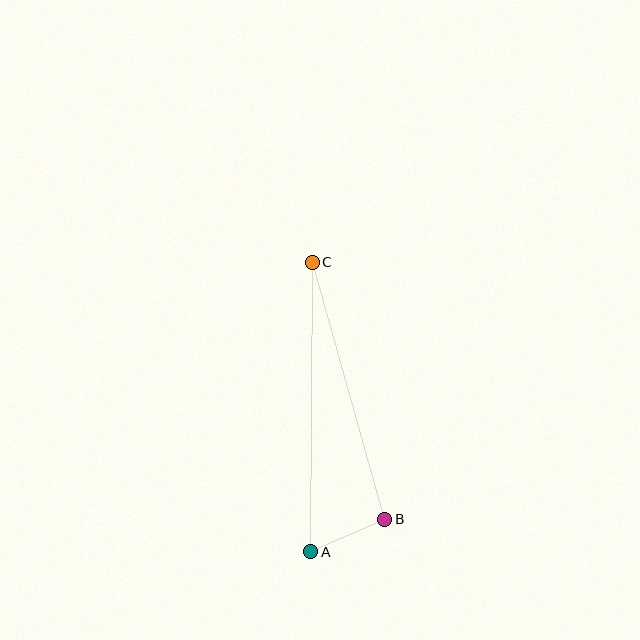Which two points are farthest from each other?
Points A and C are farthest from each other.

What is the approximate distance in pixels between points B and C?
The distance between B and C is approximately 267 pixels.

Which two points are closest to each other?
Points A and B are closest to each other.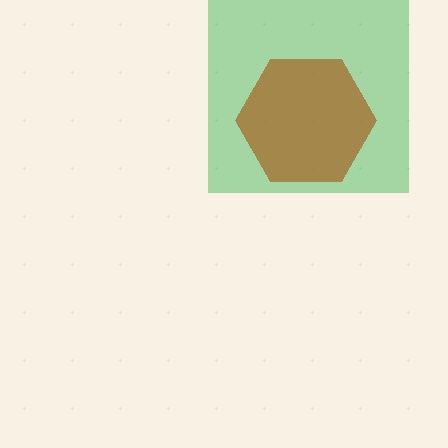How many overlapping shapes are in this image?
There are 2 overlapping shapes in the image.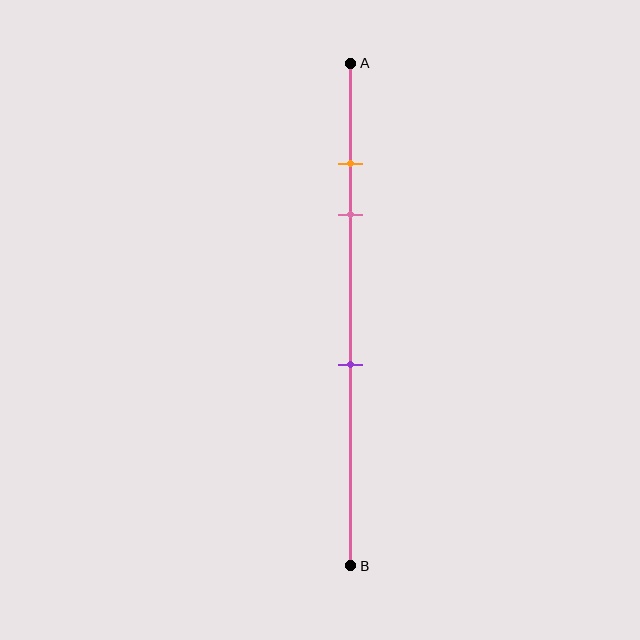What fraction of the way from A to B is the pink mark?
The pink mark is approximately 30% (0.3) of the way from A to B.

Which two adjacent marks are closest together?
The orange and pink marks are the closest adjacent pair.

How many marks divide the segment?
There are 3 marks dividing the segment.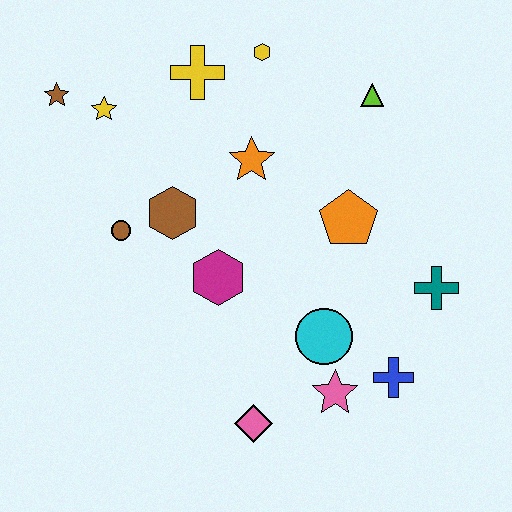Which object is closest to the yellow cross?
The yellow hexagon is closest to the yellow cross.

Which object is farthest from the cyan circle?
The brown star is farthest from the cyan circle.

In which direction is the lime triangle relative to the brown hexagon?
The lime triangle is to the right of the brown hexagon.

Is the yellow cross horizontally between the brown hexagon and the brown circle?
No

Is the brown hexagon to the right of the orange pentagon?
No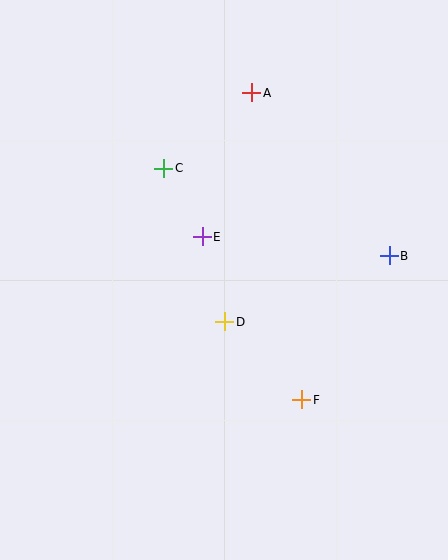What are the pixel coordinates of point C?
Point C is at (164, 168).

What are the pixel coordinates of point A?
Point A is at (252, 93).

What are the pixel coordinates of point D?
Point D is at (225, 322).